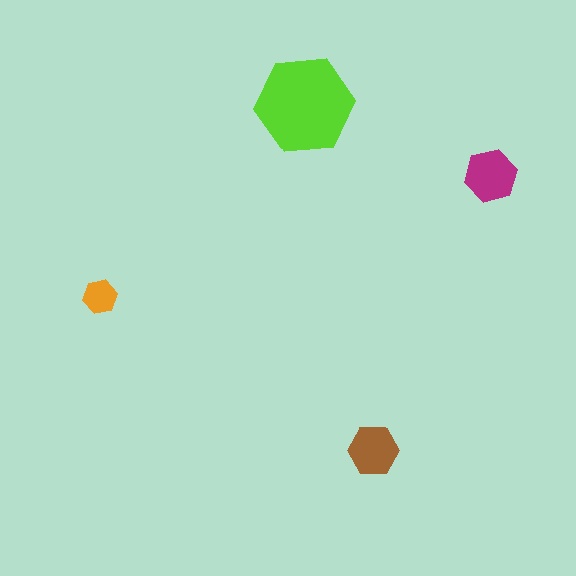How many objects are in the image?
There are 4 objects in the image.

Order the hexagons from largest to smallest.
the lime one, the magenta one, the brown one, the orange one.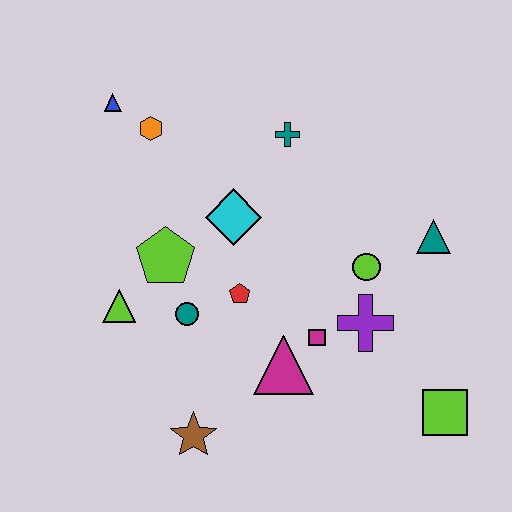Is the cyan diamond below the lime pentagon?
No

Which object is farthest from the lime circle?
The blue triangle is farthest from the lime circle.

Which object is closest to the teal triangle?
The lime circle is closest to the teal triangle.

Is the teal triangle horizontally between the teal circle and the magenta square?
No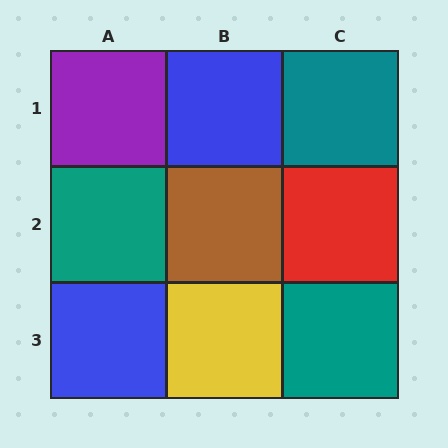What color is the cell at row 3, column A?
Blue.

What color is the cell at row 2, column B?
Brown.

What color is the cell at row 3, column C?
Teal.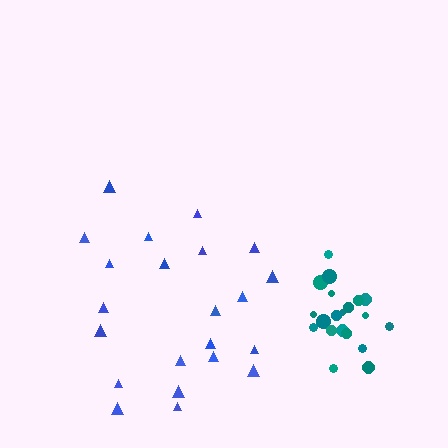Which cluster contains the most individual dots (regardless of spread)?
Blue (22).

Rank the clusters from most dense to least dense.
teal, blue.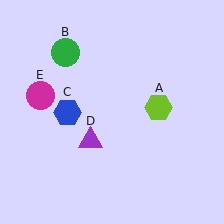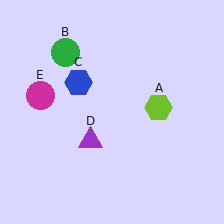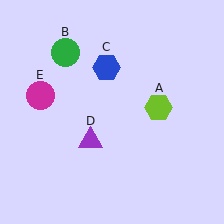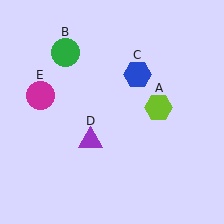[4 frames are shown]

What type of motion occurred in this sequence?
The blue hexagon (object C) rotated clockwise around the center of the scene.